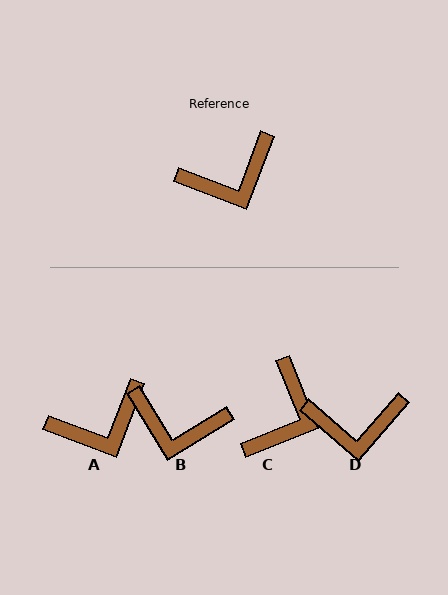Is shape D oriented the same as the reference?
No, it is off by about 20 degrees.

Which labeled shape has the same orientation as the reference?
A.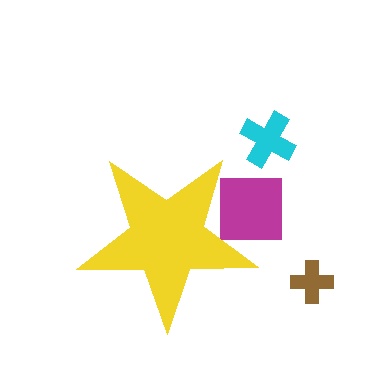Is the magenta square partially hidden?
Yes, the magenta square is partially hidden behind the yellow star.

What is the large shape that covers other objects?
A yellow star.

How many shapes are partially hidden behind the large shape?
1 shape is partially hidden.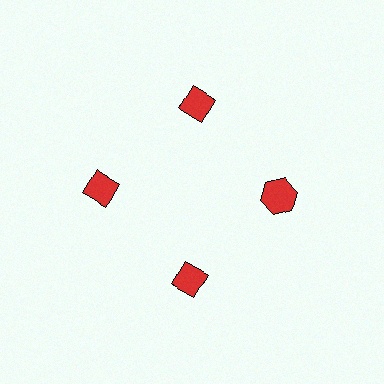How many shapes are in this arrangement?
There are 4 shapes arranged in a ring pattern.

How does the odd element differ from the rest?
It has a different shape: hexagon instead of diamond.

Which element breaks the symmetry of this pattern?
The red hexagon at roughly the 3 o'clock position breaks the symmetry. All other shapes are red diamonds.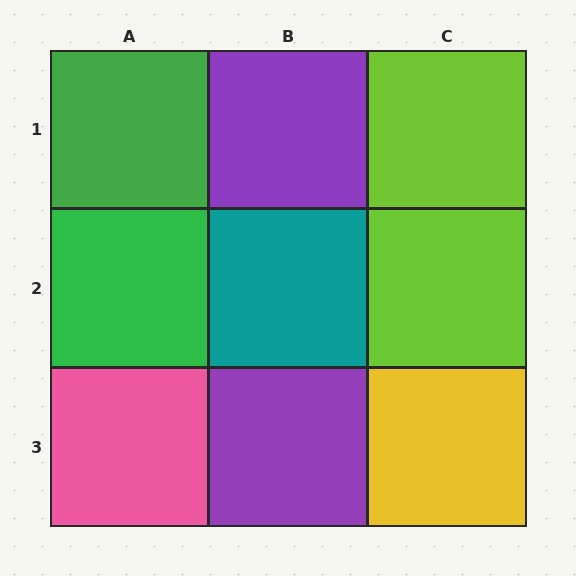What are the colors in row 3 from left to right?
Pink, purple, yellow.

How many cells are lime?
2 cells are lime.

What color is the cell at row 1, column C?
Lime.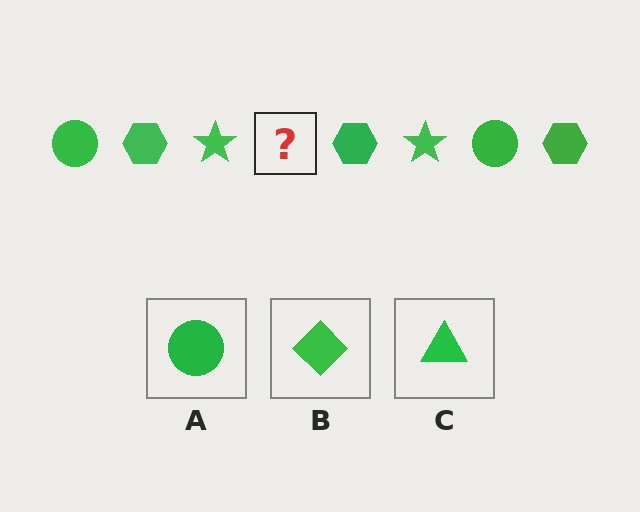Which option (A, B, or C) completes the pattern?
A.